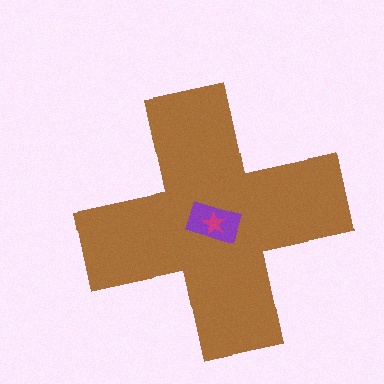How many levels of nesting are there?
3.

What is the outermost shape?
The brown cross.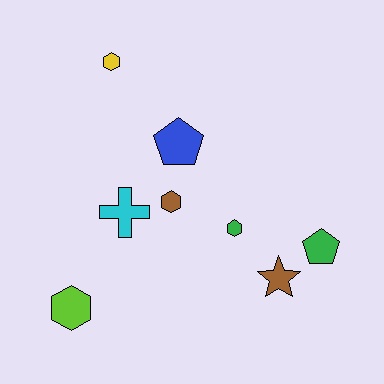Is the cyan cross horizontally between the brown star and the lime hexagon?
Yes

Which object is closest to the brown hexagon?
The cyan cross is closest to the brown hexagon.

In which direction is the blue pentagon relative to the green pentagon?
The blue pentagon is to the left of the green pentagon.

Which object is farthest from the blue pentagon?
The lime hexagon is farthest from the blue pentagon.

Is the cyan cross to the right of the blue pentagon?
No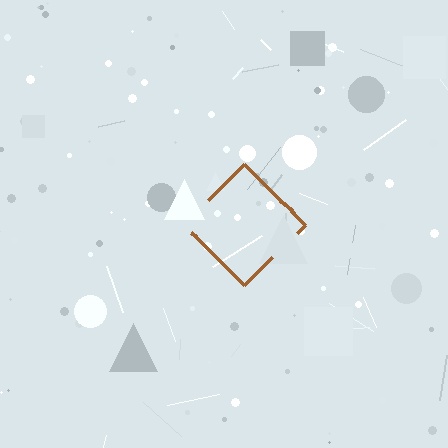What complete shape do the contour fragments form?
The contour fragments form a diamond.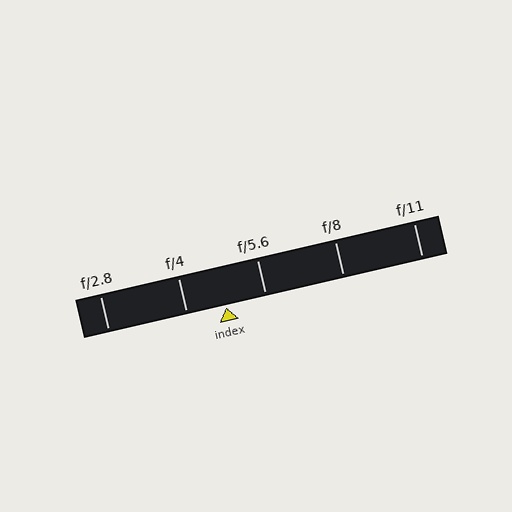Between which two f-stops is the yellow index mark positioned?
The index mark is between f/4 and f/5.6.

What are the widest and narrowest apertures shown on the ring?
The widest aperture shown is f/2.8 and the narrowest is f/11.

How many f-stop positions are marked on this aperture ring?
There are 5 f-stop positions marked.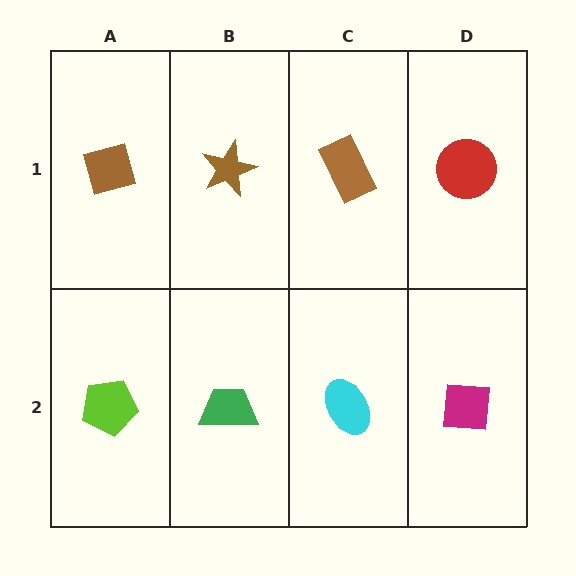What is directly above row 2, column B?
A brown star.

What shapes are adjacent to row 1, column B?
A green trapezoid (row 2, column B), a brown diamond (row 1, column A), a brown rectangle (row 1, column C).